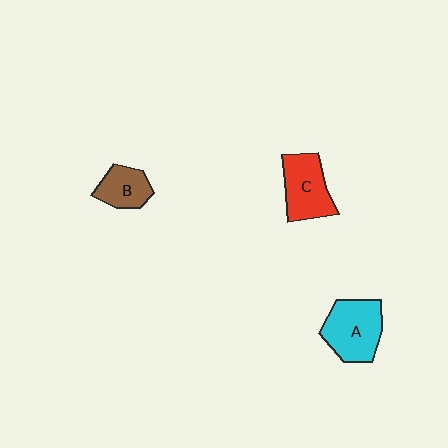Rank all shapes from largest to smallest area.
From largest to smallest: A (cyan), C (red), B (brown).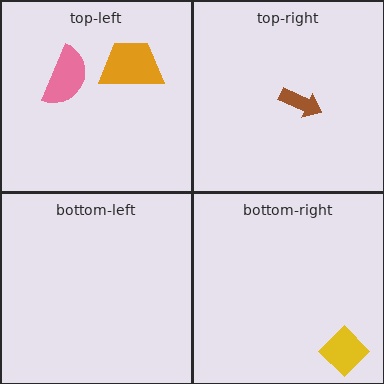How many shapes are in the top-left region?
2.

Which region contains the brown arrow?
The top-right region.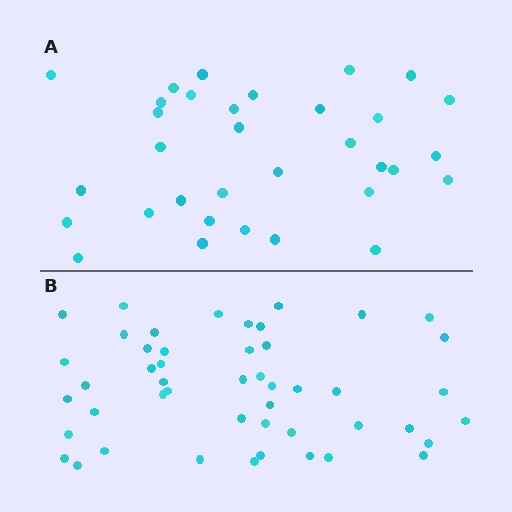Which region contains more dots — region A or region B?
Region B (the bottom region) has more dots.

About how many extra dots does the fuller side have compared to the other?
Region B has approximately 15 more dots than region A.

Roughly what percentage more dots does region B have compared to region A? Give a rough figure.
About 45% more.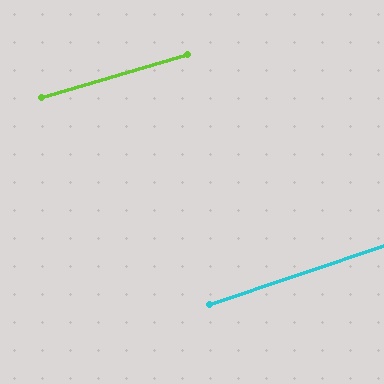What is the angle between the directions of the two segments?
Approximately 2 degrees.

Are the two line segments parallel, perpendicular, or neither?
Parallel — their directions differ by only 1.8°.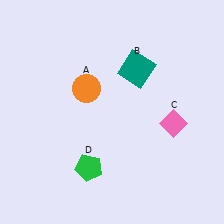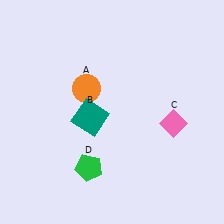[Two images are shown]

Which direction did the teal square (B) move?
The teal square (B) moved down.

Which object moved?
The teal square (B) moved down.